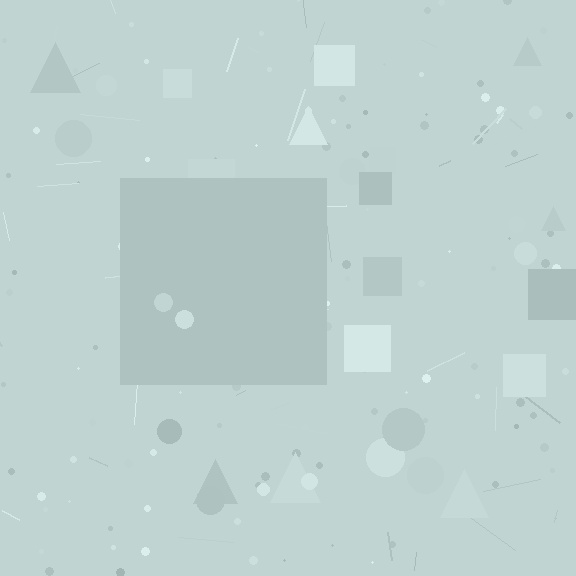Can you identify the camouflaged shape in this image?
The camouflaged shape is a square.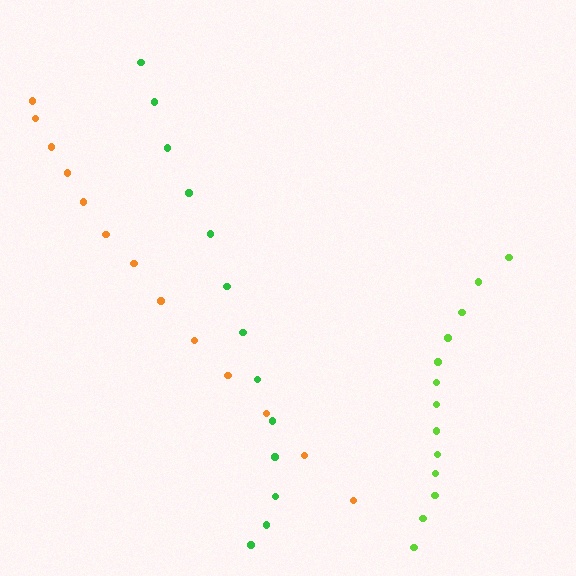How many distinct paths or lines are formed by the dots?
There are 3 distinct paths.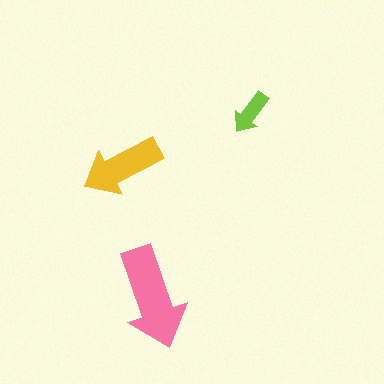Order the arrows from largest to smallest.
the pink one, the yellow one, the lime one.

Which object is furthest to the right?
The lime arrow is rightmost.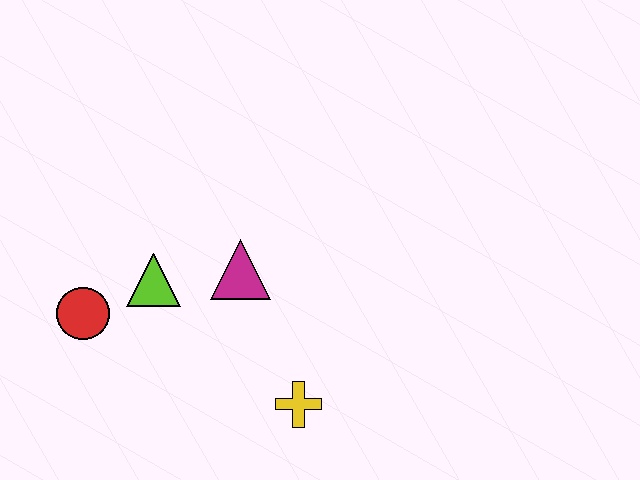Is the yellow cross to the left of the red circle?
No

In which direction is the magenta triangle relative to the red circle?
The magenta triangle is to the right of the red circle.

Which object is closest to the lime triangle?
The red circle is closest to the lime triangle.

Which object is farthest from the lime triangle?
The yellow cross is farthest from the lime triangle.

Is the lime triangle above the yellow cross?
Yes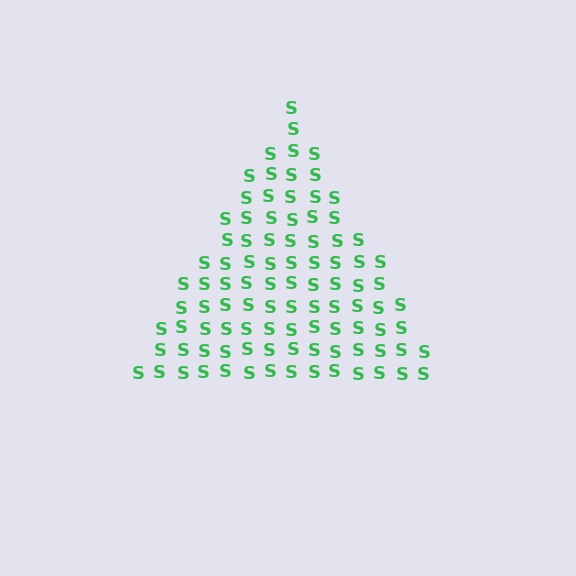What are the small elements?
The small elements are letter S's.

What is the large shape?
The large shape is a triangle.